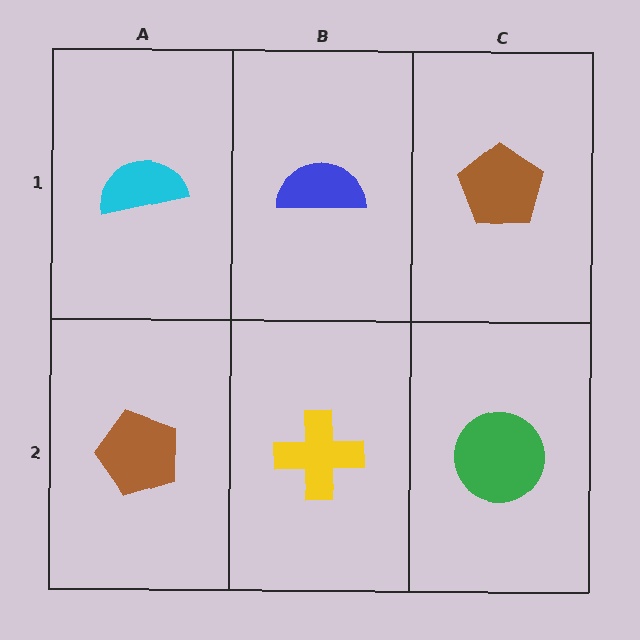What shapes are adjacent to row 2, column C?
A brown pentagon (row 1, column C), a yellow cross (row 2, column B).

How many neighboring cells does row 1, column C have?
2.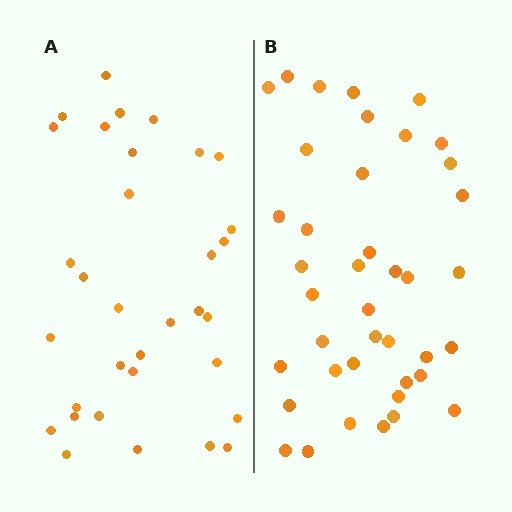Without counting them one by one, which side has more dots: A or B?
Region B (the right region) has more dots.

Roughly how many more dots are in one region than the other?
Region B has roughly 8 or so more dots than region A.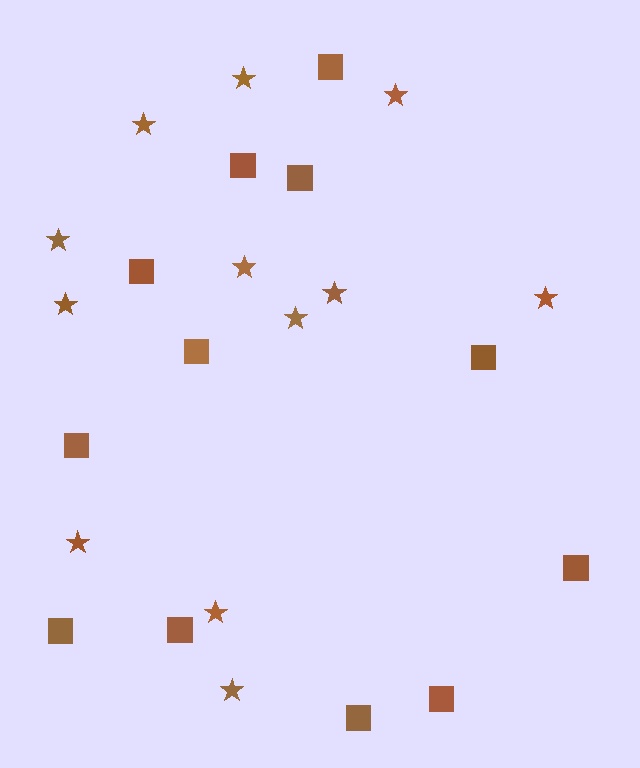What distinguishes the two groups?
There are 2 groups: one group of squares (12) and one group of stars (12).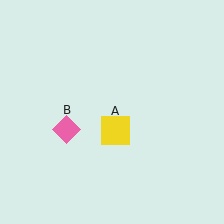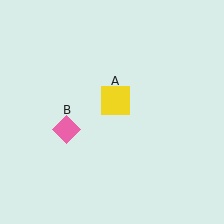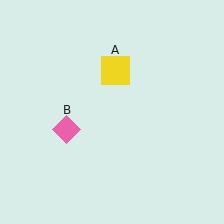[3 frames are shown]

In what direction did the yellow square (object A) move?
The yellow square (object A) moved up.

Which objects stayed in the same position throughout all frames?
Pink diamond (object B) remained stationary.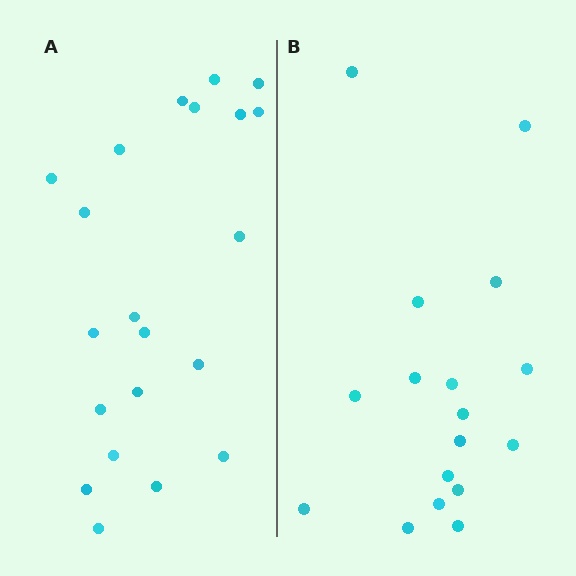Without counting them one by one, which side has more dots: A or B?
Region A (the left region) has more dots.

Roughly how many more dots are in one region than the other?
Region A has about 4 more dots than region B.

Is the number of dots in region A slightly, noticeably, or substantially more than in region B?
Region A has only slightly more — the two regions are fairly close. The ratio is roughly 1.2 to 1.